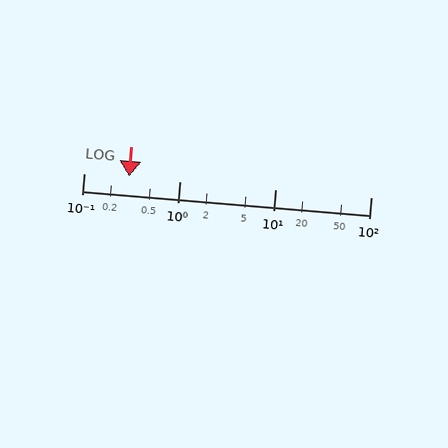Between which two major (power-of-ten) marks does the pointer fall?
The pointer is between 0.1 and 1.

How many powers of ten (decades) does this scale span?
The scale spans 3 decades, from 0.1 to 100.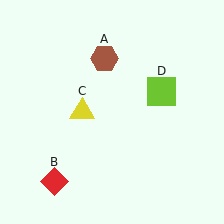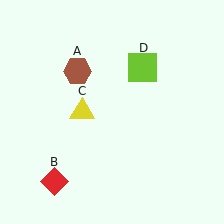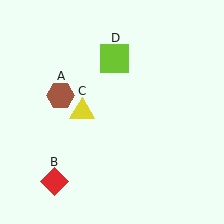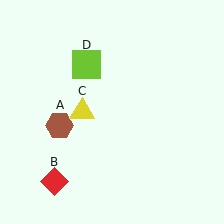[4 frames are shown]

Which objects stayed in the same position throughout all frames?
Red diamond (object B) and yellow triangle (object C) remained stationary.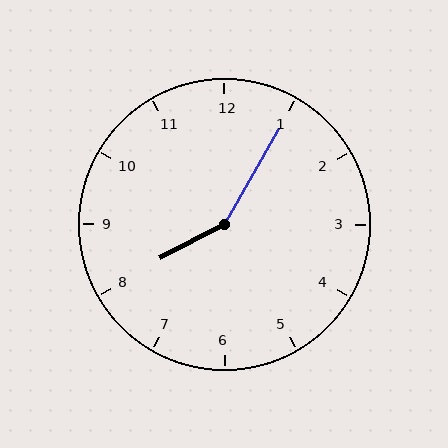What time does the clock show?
8:05.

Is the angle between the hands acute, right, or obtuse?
It is obtuse.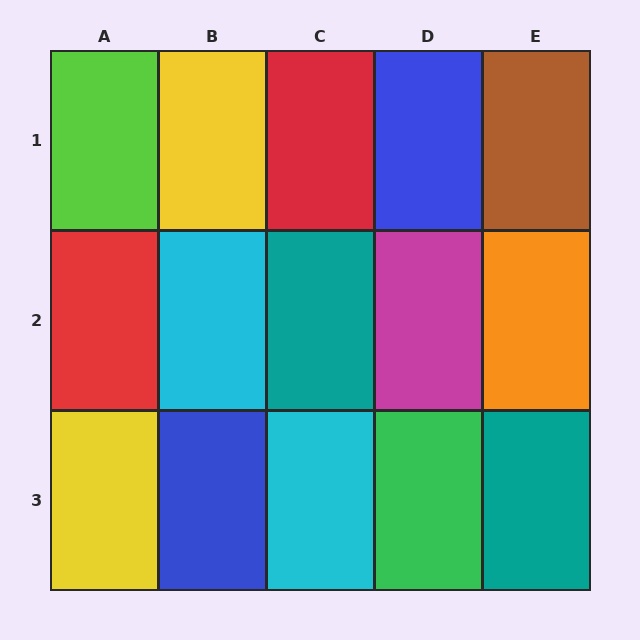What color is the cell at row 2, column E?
Orange.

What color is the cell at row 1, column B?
Yellow.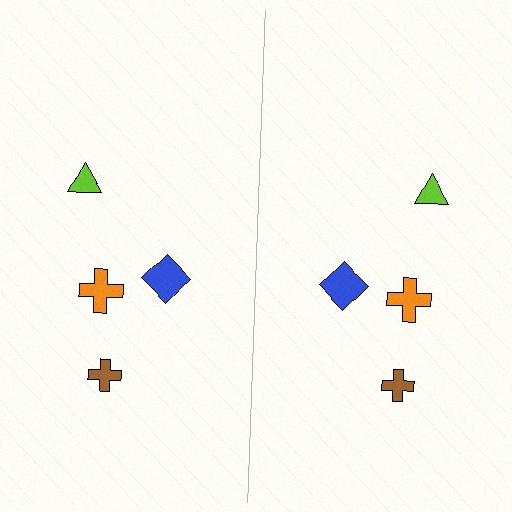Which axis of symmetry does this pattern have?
The pattern has a vertical axis of symmetry running through the center of the image.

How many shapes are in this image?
There are 8 shapes in this image.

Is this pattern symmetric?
Yes, this pattern has bilateral (reflection) symmetry.